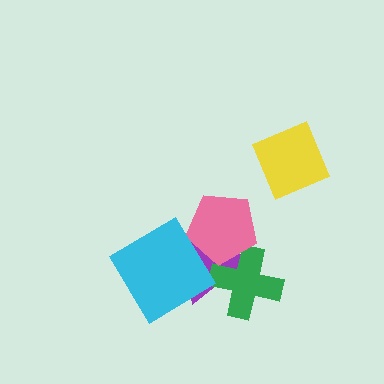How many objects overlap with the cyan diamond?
1 object overlaps with the cyan diamond.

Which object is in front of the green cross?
The pink pentagon is in front of the green cross.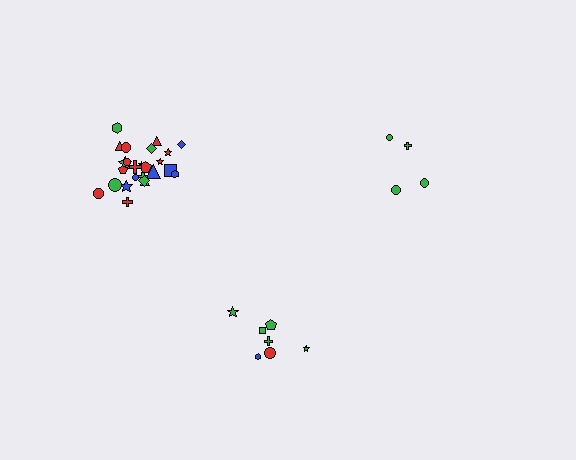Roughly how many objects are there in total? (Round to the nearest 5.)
Roughly 35 objects in total.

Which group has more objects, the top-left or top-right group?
The top-left group.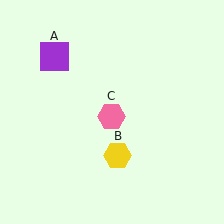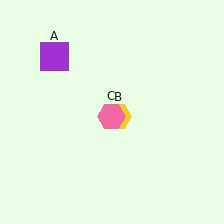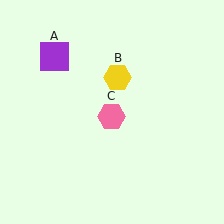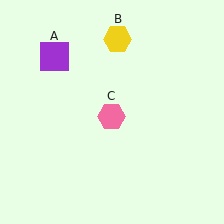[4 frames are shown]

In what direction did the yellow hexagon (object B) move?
The yellow hexagon (object B) moved up.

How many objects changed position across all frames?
1 object changed position: yellow hexagon (object B).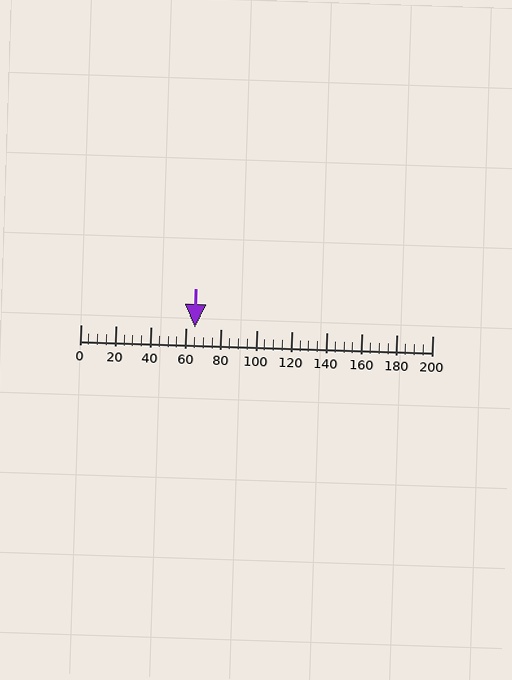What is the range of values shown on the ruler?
The ruler shows values from 0 to 200.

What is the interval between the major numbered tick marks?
The major tick marks are spaced 20 units apart.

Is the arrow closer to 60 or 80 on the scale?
The arrow is closer to 60.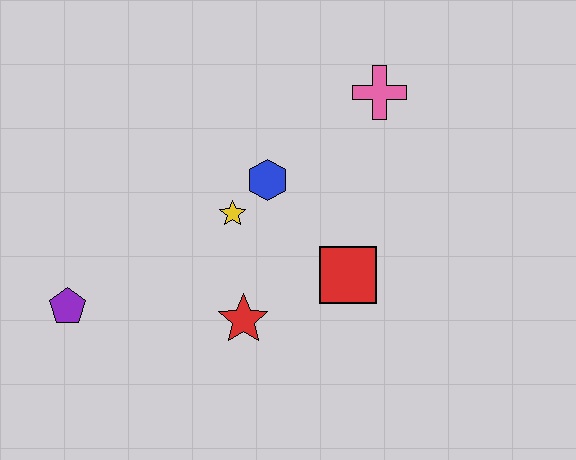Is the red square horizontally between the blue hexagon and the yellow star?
No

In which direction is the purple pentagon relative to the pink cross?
The purple pentagon is to the left of the pink cross.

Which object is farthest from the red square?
The purple pentagon is farthest from the red square.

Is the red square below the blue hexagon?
Yes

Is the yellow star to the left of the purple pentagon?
No